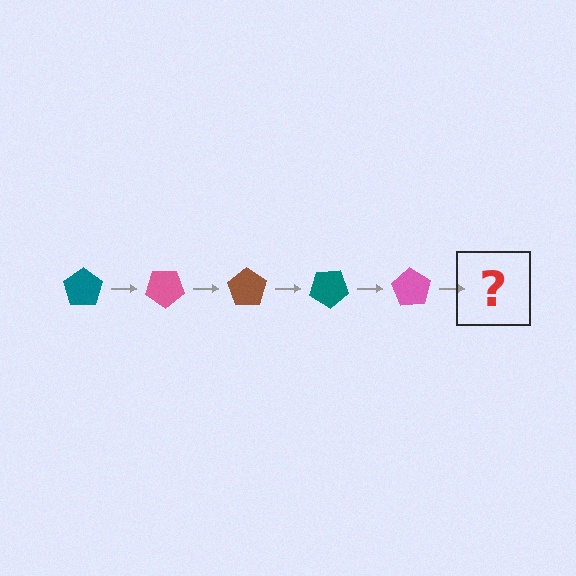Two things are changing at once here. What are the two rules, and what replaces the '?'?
The two rules are that it rotates 35 degrees each step and the color cycles through teal, pink, and brown. The '?' should be a brown pentagon, rotated 175 degrees from the start.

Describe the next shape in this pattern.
It should be a brown pentagon, rotated 175 degrees from the start.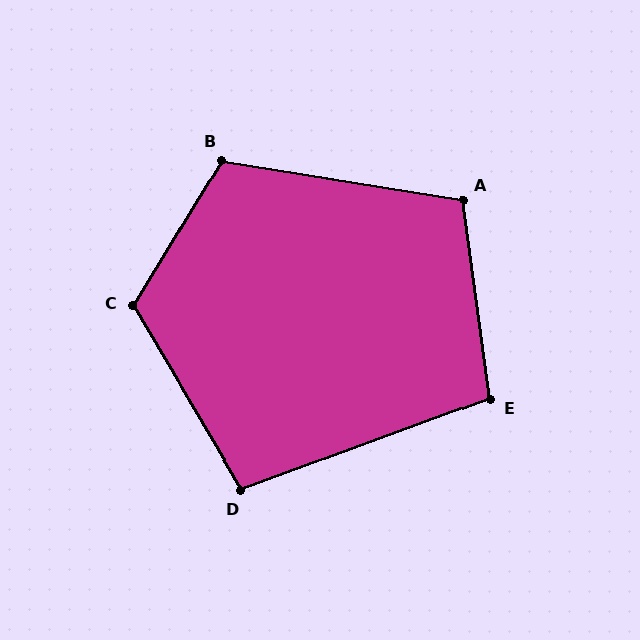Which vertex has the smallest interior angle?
D, at approximately 100 degrees.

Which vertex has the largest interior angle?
C, at approximately 118 degrees.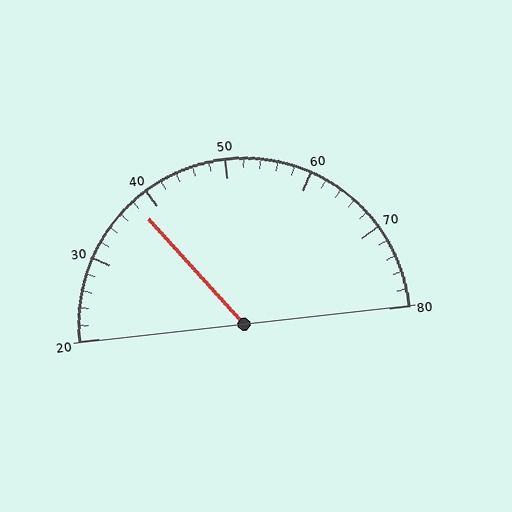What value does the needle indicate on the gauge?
The needle indicates approximately 38.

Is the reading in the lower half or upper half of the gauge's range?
The reading is in the lower half of the range (20 to 80).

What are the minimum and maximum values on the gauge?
The gauge ranges from 20 to 80.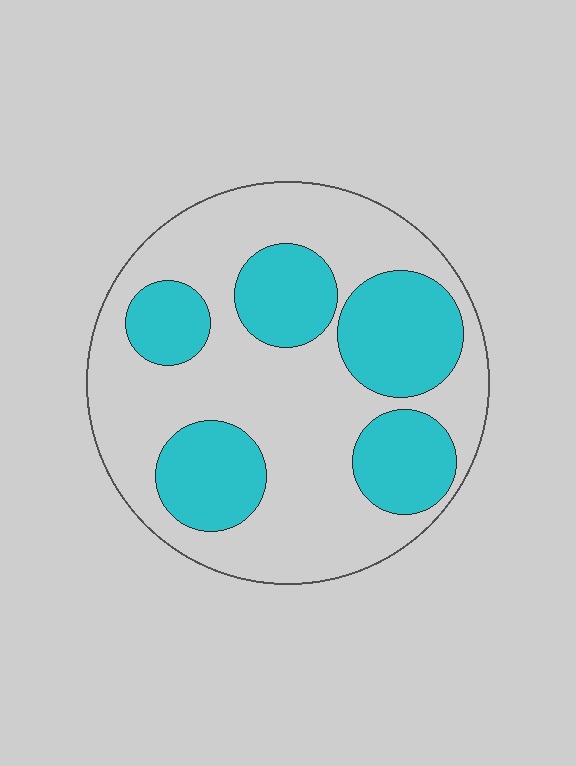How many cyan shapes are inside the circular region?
5.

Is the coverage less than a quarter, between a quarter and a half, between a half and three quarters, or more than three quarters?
Between a quarter and a half.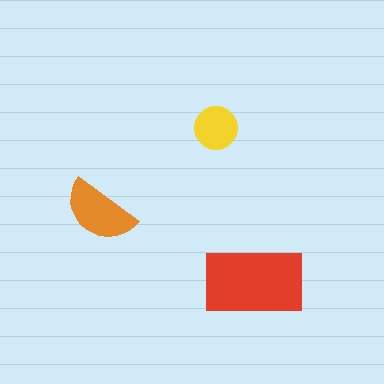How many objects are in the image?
There are 3 objects in the image.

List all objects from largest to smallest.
The red rectangle, the orange semicircle, the yellow circle.